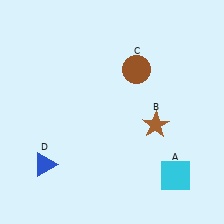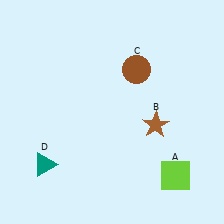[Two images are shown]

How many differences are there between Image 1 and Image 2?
There are 2 differences between the two images.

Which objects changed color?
A changed from cyan to lime. D changed from blue to teal.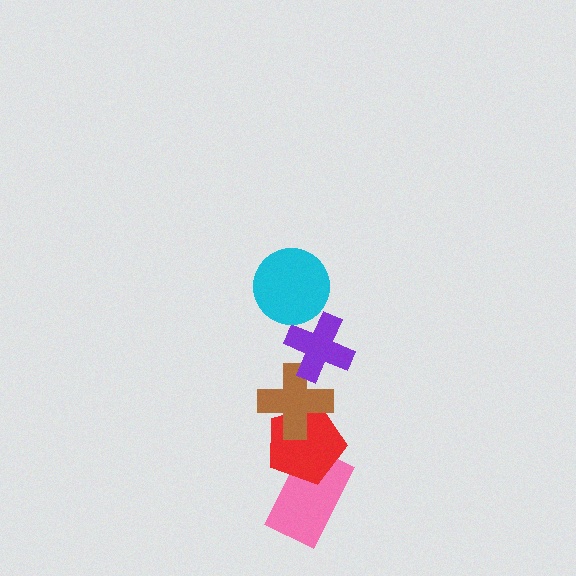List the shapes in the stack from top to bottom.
From top to bottom: the cyan circle, the purple cross, the brown cross, the red pentagon, the pink rectangle.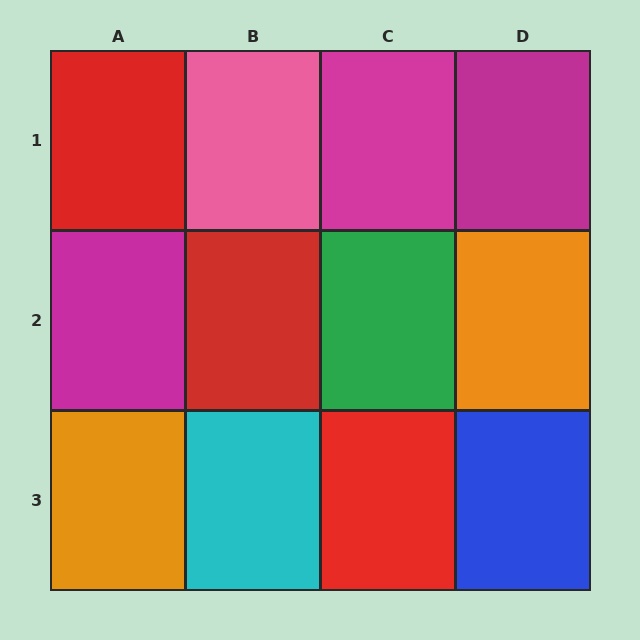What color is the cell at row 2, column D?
Orange.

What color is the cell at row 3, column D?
Blue.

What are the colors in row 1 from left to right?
Red, pink, magenta, magenta.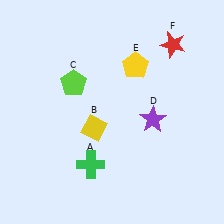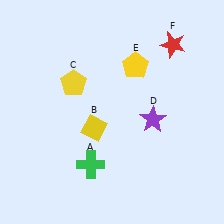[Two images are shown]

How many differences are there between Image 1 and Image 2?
There is 1 difference between the two images.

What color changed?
The pentagon (C) changed from lime in Image 1 to yellow in Image 2.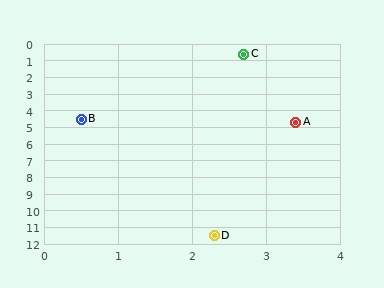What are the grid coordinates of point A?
Point A is at approximately (3.4, 4.7).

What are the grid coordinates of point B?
Point B is at approximately (0.5, 4.5).